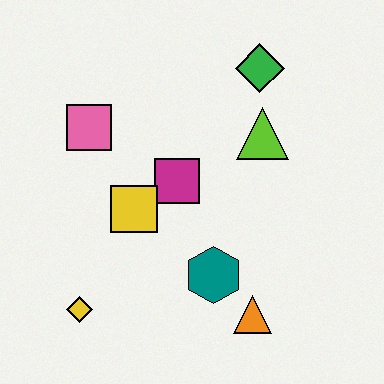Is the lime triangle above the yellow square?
Yes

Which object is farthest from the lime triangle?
The yellow diamond is farthest from the lime triangle.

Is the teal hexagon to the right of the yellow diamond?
Yes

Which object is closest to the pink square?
The yellow square is closest to the pink square.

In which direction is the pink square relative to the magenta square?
The pink square is to the left of the magenta square.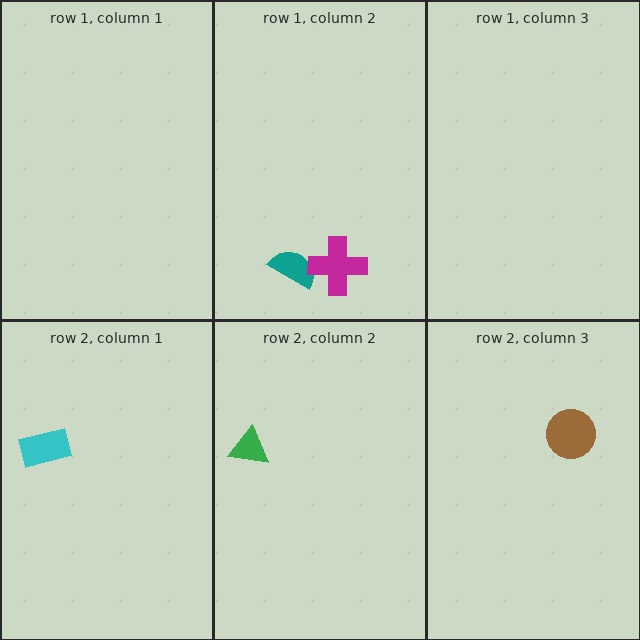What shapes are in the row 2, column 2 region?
The green triangle.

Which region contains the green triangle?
The row 2, column 2 region.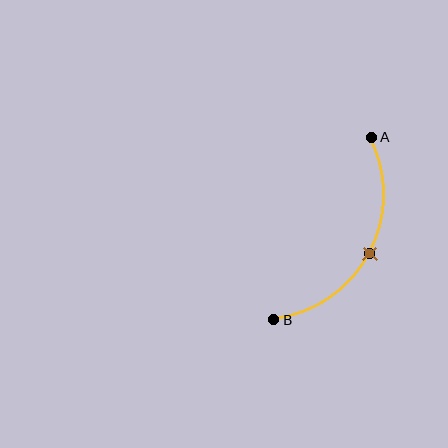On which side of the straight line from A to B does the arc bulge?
The arc bulges to the right of the straight line connecting A and B.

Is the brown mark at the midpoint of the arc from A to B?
Yes. The brown mark lies on the arc at equal arc-length from both A and B — it is the arc midpoint.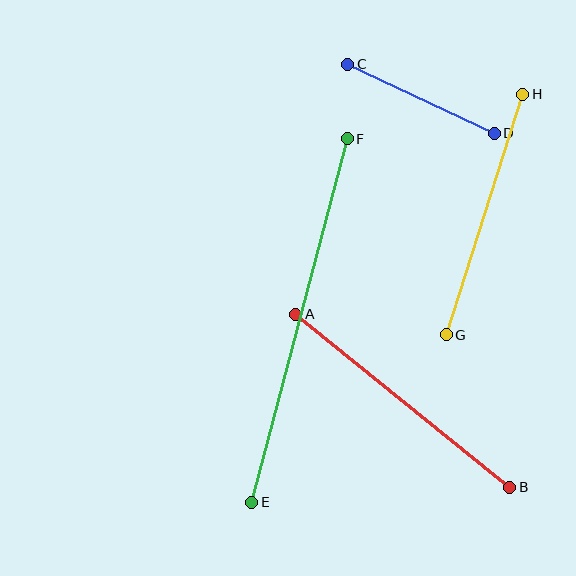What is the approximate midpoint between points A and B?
The midpoint is at approximately (403, 401) pixels.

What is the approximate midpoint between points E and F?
The midpoint is at approximately (299, 320) pixels.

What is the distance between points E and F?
The distance is approximately 376 pixels.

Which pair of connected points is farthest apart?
Points E and F are farthest apart.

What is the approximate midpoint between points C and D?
The midpoint is at approximately (421, 99) pixels.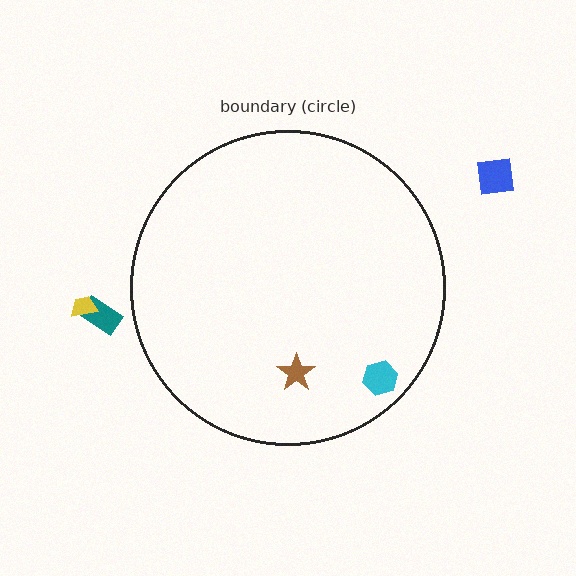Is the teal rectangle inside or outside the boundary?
Outside.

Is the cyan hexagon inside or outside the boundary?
Inside.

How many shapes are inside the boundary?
2 inside, 3 outside.